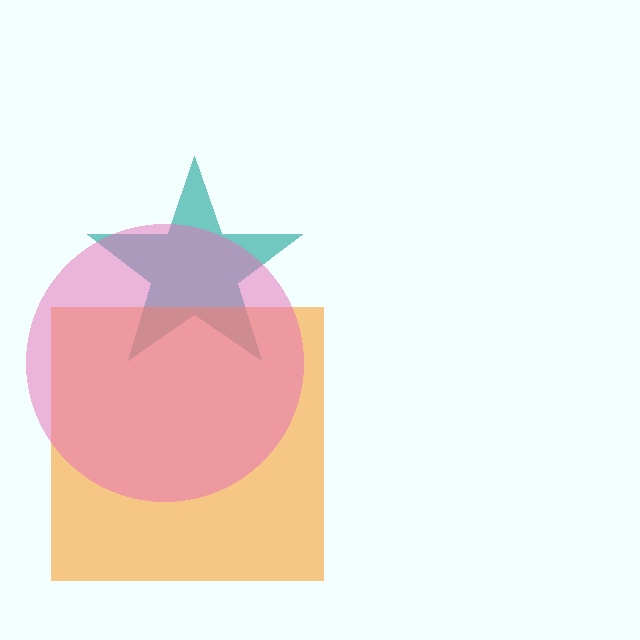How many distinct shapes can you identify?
There are 3 distinct shapes: a teal star, an orange square, a pink circle.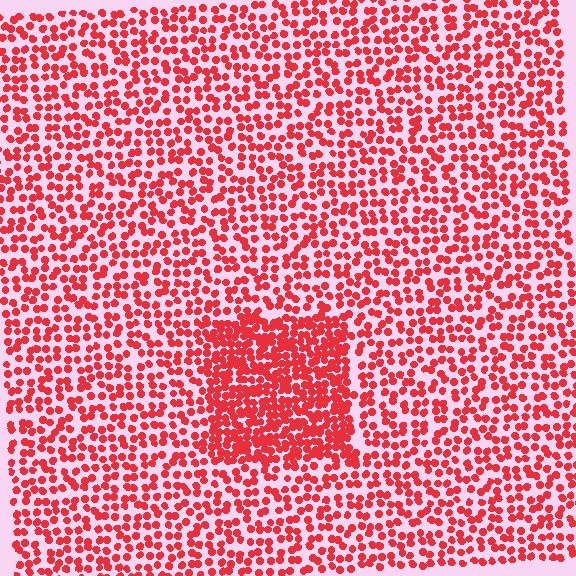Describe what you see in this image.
The image contains small red elements arranged at two different densities. A rectangle-shaped region is visible where the elements are more densely packed than the surrounding area.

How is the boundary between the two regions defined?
The boundary is defined by a change in element density (approximately 2.0x ratio). All elements are the same color, size, and shape.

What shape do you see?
I see a rectangle.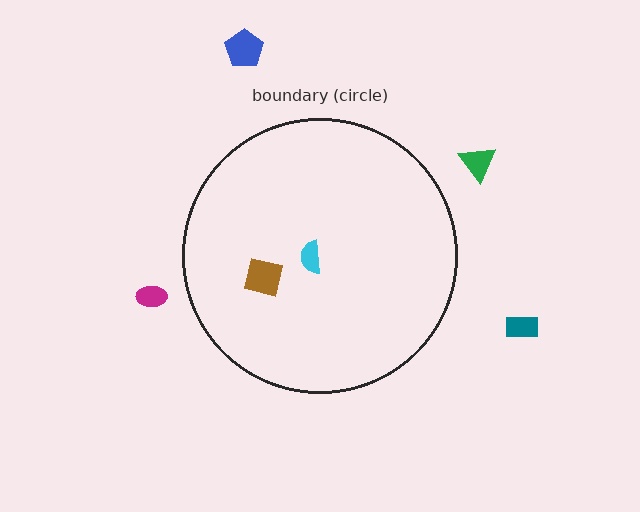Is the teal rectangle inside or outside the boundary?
Outside.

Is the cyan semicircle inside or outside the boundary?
Inside.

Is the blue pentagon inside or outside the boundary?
Outside.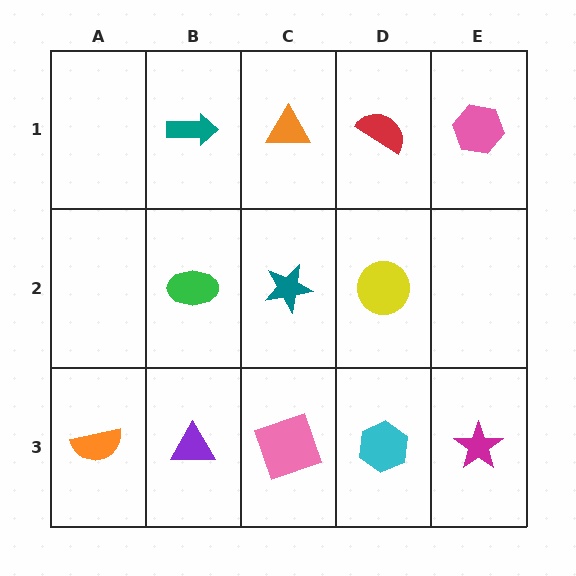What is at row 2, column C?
A teal star.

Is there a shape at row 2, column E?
No, that cell is empty.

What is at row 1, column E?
A pink hexagon.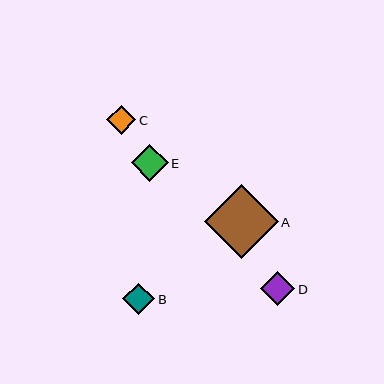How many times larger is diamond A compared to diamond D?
Diamond A is approximately 2.2 times the size of diamond D.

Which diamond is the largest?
Diamond A is the largest with a size of approximately 74 pixels.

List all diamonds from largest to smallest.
From largest to smallest: A, E, D, B, C.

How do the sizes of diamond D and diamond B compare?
Diamond D and diamond B are approximately the same size.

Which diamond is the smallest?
Diamond C is the smallest with a size of approximately 29 pixels.